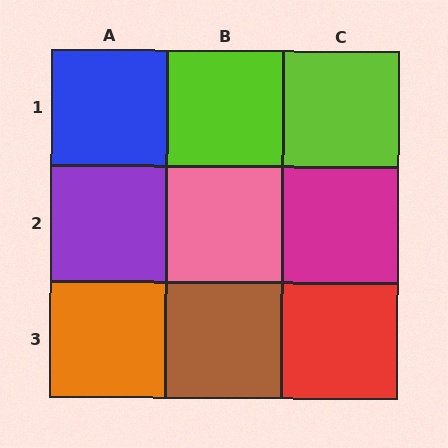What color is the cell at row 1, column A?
Blue.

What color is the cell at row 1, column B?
Lime.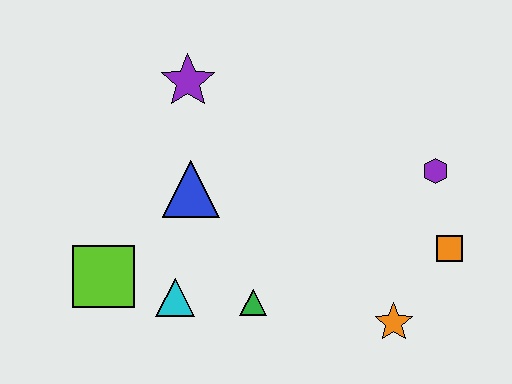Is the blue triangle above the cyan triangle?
Yes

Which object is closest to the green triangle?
The cyan triangle is closest to the green triangle.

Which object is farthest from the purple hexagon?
The lime square is farthest from the purple hexagon.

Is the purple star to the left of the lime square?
No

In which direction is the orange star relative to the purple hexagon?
The orange star is below the purple hexagon.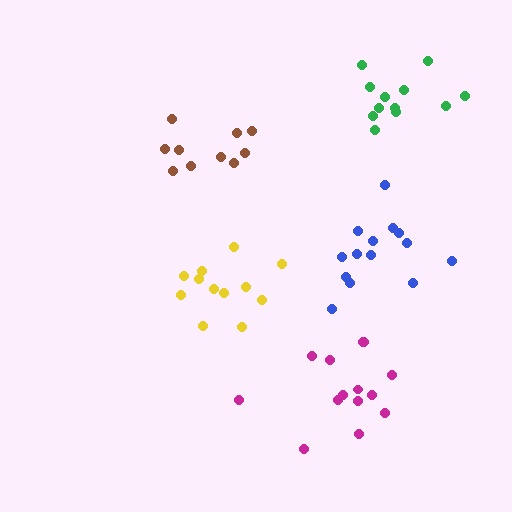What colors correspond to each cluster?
The clusters are colored: blue, green, brown, magenta, yellow.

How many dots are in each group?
Group 1: 14 dots, Group 2: 12 dots, Group 3: 10 dots, Group 4: 14 dots, Group 5: 12 dots (62 total).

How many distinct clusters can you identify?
There are 5 distinct clusters.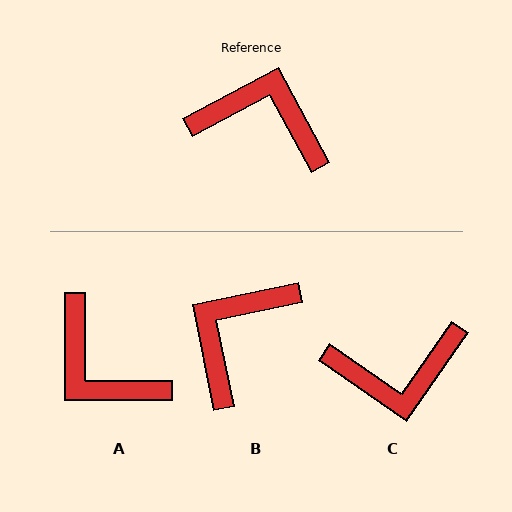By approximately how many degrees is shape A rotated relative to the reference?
Approximately 152 degrees counter-clockwise.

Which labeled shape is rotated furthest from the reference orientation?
C, about 153 degrees away.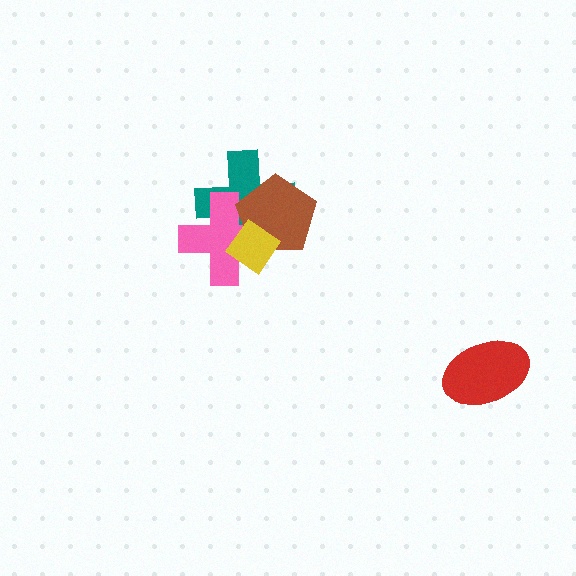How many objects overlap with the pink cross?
3 objects overlap with the pink cross.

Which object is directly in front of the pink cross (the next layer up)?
The brown pentagon is directly in front of the pink cross.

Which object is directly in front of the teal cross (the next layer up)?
The pink cross is directly in front of the teal cross.